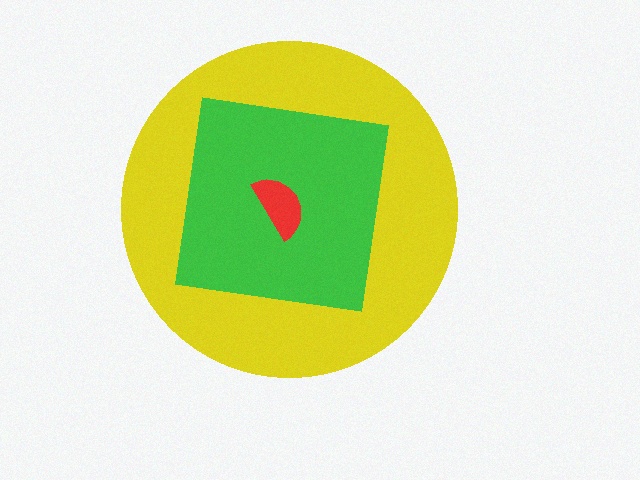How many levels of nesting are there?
3.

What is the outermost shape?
The yellow circle.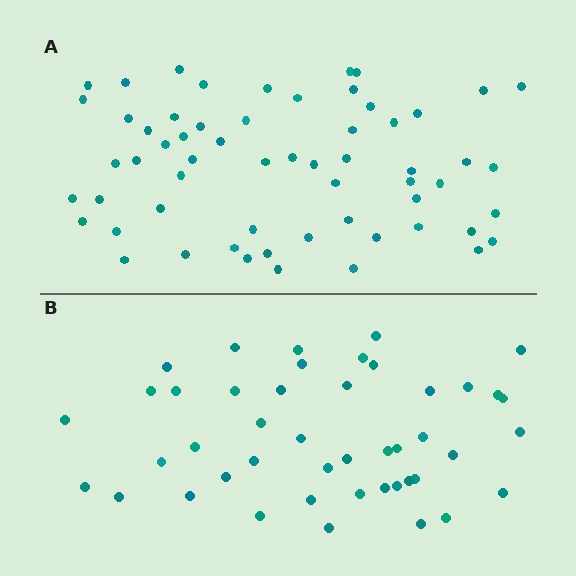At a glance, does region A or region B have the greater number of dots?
Region A (the top region) has more dots.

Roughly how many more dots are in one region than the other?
Region A has approximately 15 more dots than region B.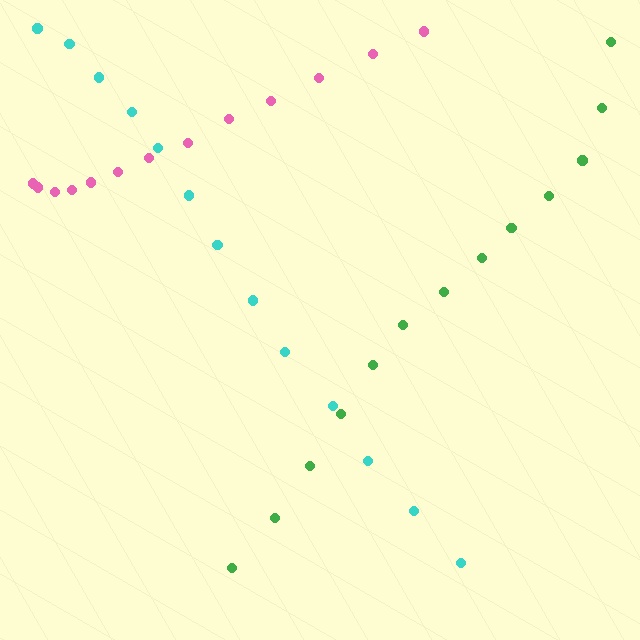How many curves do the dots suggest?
There are 3 distinct paths.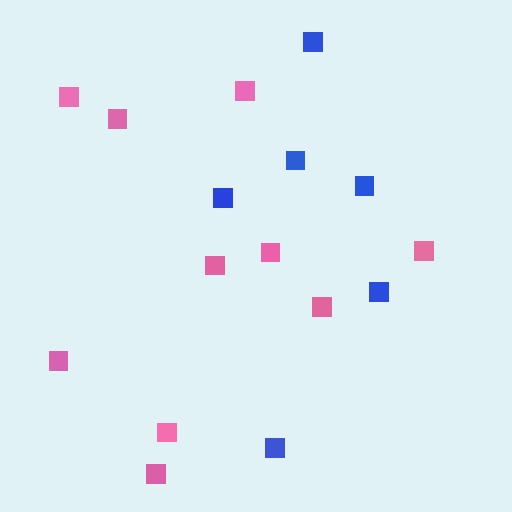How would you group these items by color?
There are 2 groups: one group of blue squares (6) and one group of pink squares (10).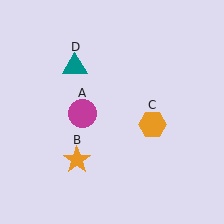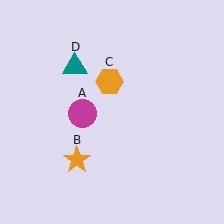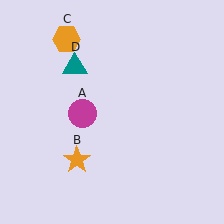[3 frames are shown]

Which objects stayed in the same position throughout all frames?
Magenta circle (object A) and orange star (object B) and teal triangle (object D) remained stationary.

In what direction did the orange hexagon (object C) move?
The orange hexagon (object C) moved up and to the left.